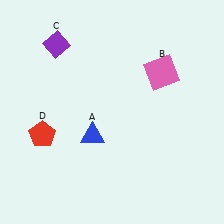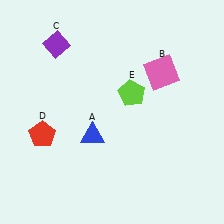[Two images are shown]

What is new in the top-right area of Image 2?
A lime pentagon (E) was added in the top-right area of Image 2.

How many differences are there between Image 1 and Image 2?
There is 1 difference between the two images.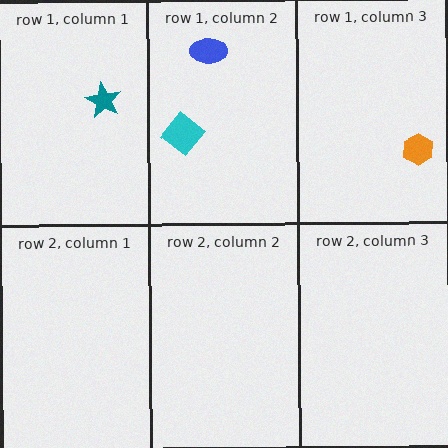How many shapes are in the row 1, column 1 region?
1.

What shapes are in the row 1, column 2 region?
The blue ellipse, the cyan diamond.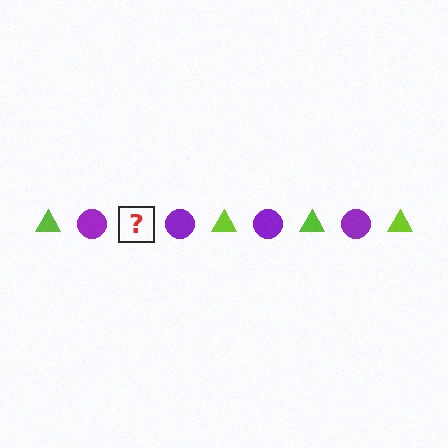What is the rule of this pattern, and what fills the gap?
The rule is that the pattern alternates between lime triangle and purple circle. The gap should be filled with a lime triangle.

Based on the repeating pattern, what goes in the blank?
The blank should be a lime triangle.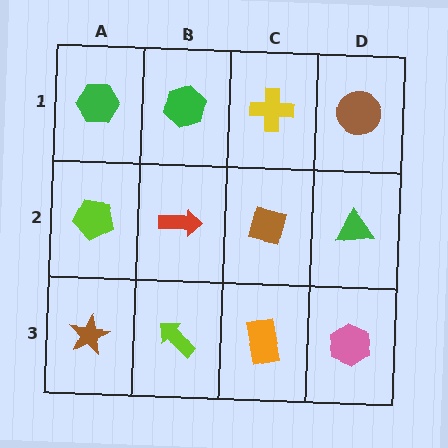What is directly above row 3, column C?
A brown square.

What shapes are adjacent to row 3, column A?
A lime pentagon (row 2, column A), a lime arrow (row 3, column B).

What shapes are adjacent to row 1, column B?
A red arrow (row 2, column B), a green hexagon (row 1, column A), a yellow cross (row 1, column C).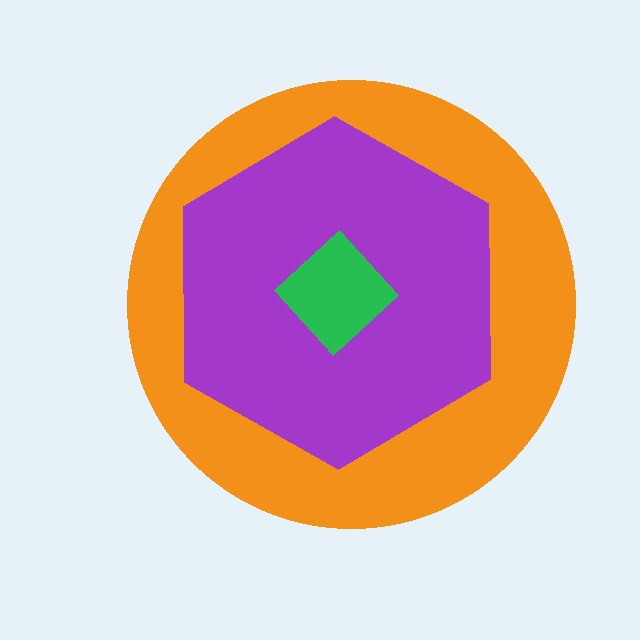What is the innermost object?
The green diamond.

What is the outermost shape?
The orange circle.